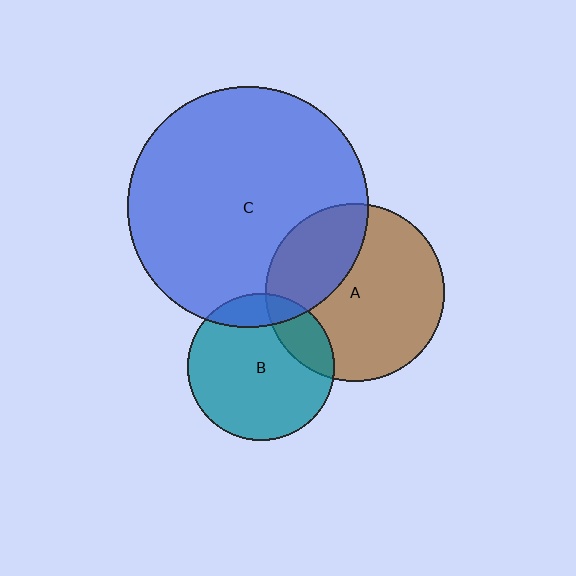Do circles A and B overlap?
Yes.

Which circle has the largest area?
Circle C (blue).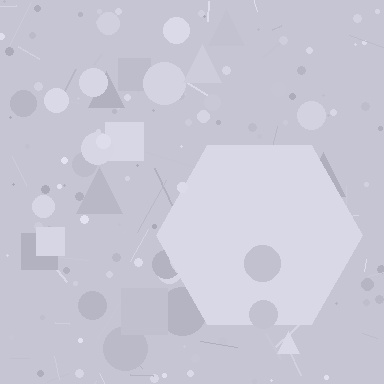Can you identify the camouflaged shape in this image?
The camouflaged shape is a hexagon.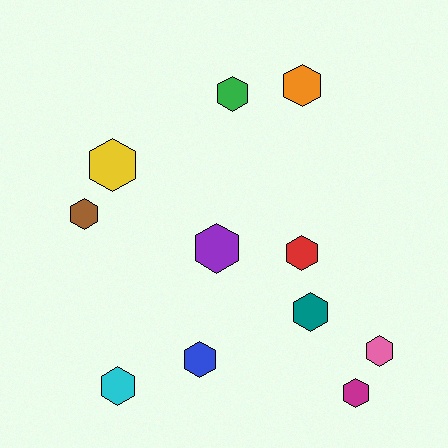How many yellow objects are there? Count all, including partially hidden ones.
There is 1 yellow object.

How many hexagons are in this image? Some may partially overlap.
There are 11 hexagons.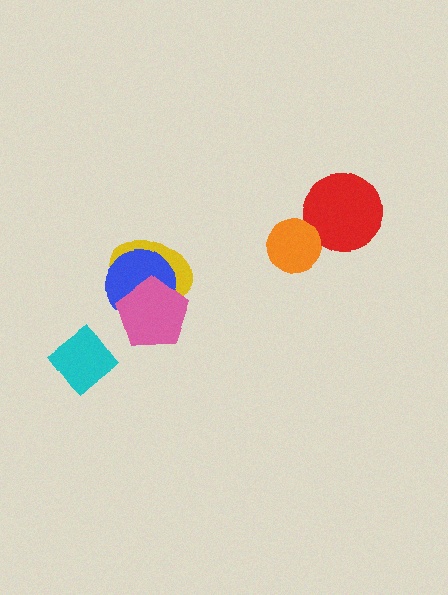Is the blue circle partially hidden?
Yes, it is partially covered by another shape.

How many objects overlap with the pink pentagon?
2 objects overlap with the pink pentagon.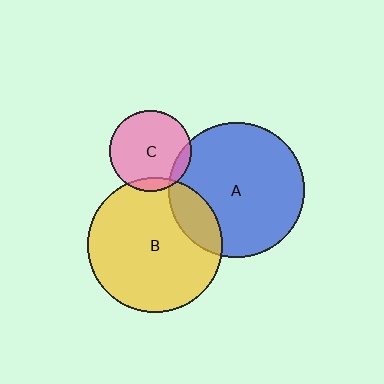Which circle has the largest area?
Circle A (blue).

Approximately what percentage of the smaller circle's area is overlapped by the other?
Approximately 10%.